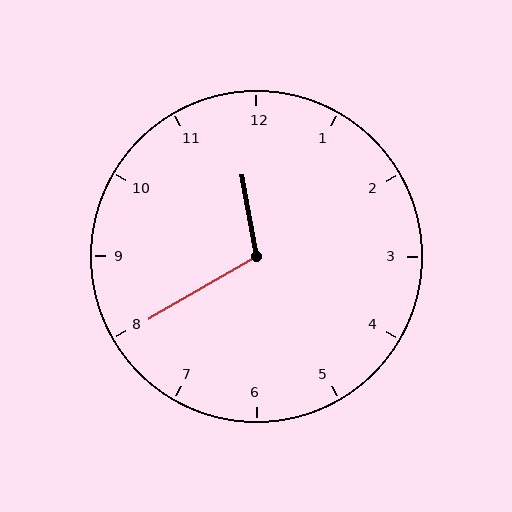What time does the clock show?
11:40.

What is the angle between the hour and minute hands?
Approximately 110 degrees.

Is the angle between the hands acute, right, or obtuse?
It is obtuse.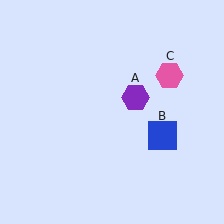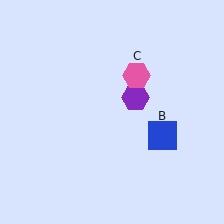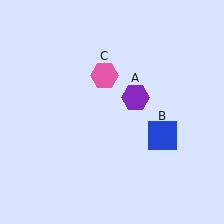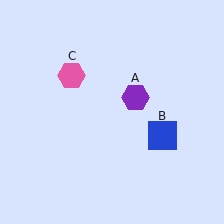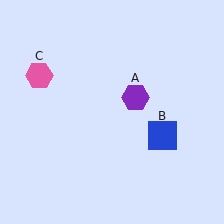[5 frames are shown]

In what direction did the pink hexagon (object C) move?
The pink hexagon (object C) moved left.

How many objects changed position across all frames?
1 object changed position: pink hexagon (object C).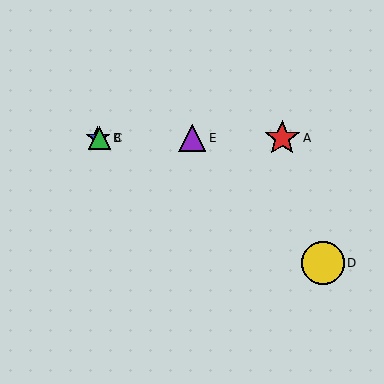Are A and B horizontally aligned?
Yes, both are at y≈138.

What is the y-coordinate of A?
Object A is at y≈138.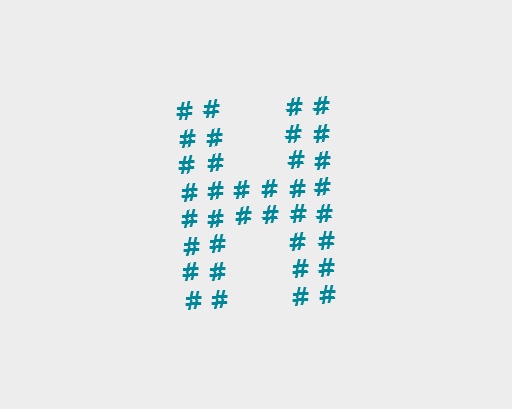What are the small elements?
The small elements are hash symbols.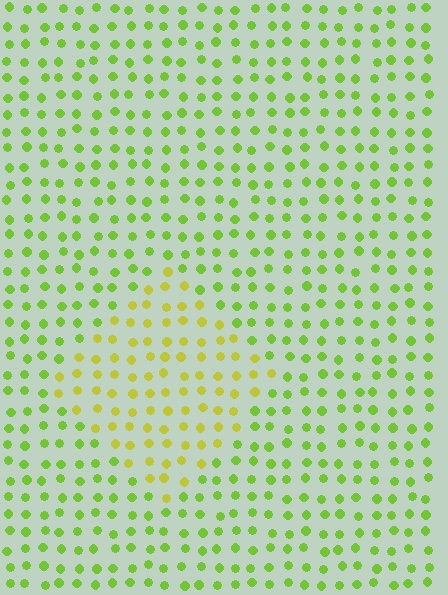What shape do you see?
I see a diamond.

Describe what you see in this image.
The image is filled with small lime elements in a uniform arrangement. A diamond-shaped region is visible where the elements are tinted to a slightly different hue, forming a subtle color boundary.